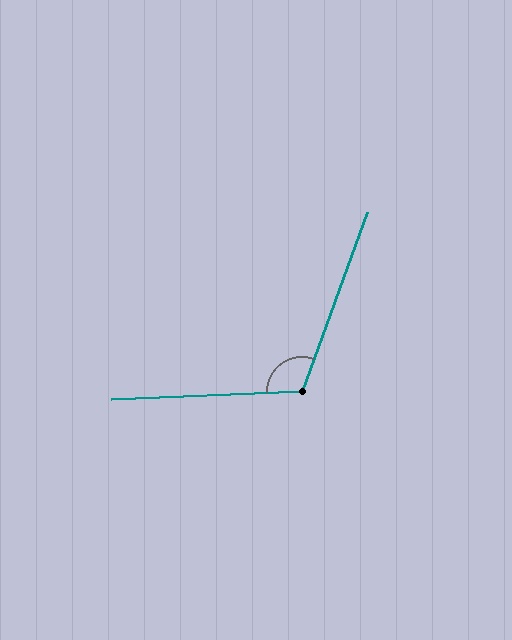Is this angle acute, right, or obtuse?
It is obtuse.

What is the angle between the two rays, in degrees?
Approximately 112 degrees.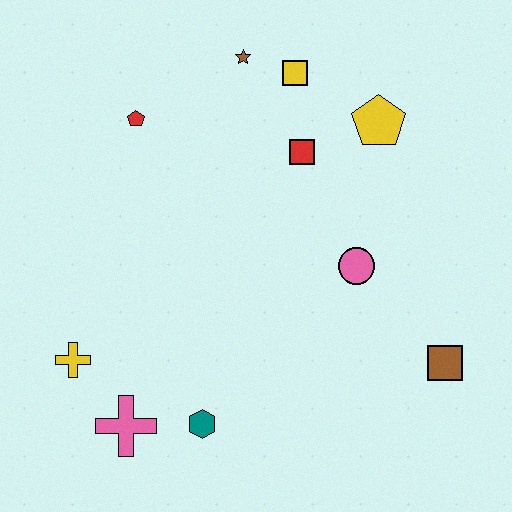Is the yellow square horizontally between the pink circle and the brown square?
No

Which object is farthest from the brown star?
The pink cross is farthest from the brown star.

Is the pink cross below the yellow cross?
Yes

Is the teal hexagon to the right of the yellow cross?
Yes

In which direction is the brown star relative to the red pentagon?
The brown star is to the right of the red pentagon.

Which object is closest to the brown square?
The pink circle is closest to the brown square.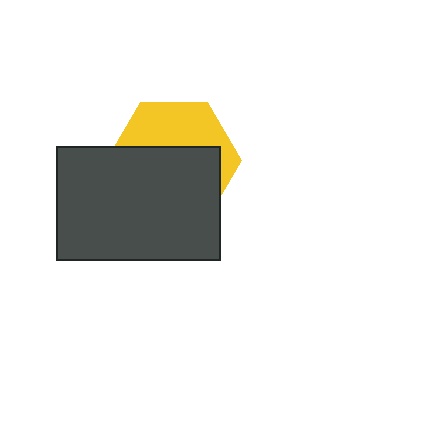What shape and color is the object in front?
The object in front is a dark gray rectangle.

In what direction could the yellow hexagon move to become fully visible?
The yellow hexagon could move up. That would shift it out from behind the dark gray rectangle entirely.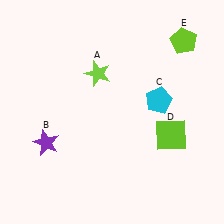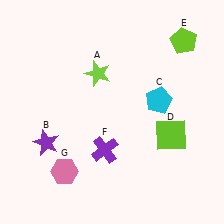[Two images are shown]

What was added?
A purple cross (F), a pink hexagon (G) were added in Image 2.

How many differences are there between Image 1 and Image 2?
There are 2 differences between the two images.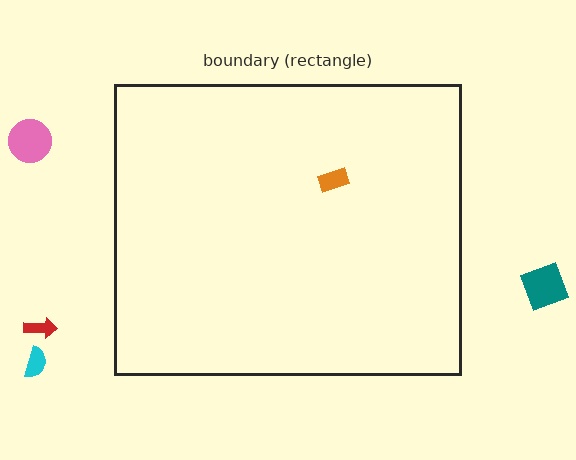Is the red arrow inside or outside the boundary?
Outside.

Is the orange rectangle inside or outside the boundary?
Inside.